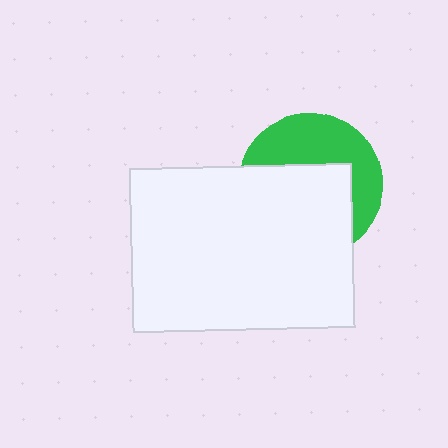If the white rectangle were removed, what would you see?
You would see the complete green circle.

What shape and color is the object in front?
The object in front is a white rectangle.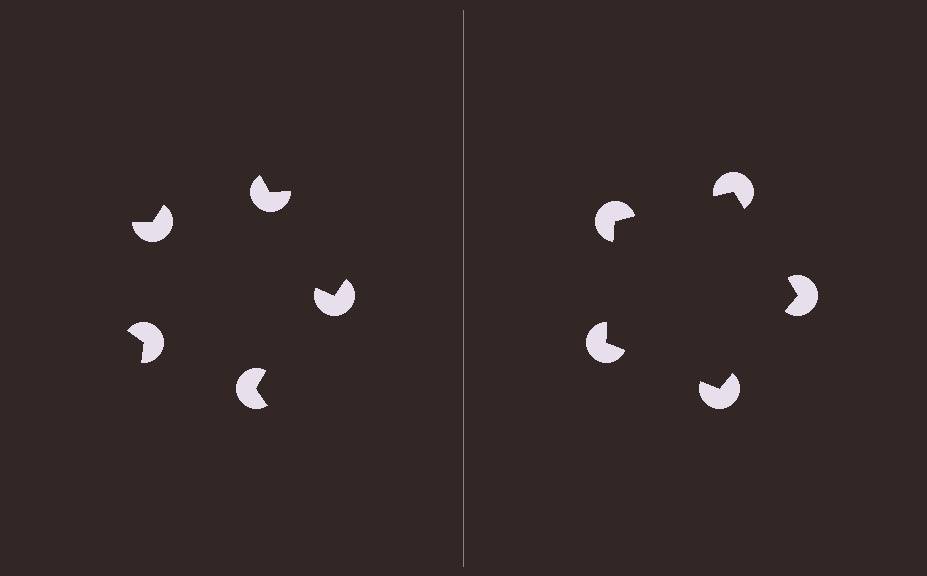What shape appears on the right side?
An illusory pentagon.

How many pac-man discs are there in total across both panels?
10 — 5 on each side.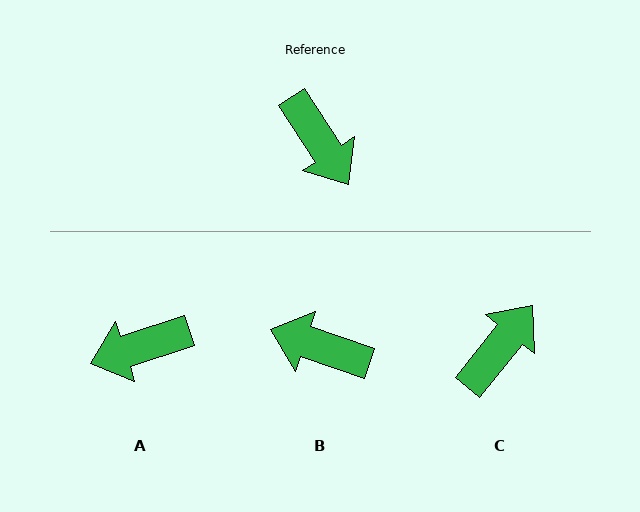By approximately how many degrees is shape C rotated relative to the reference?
Approximately 109 degrees counter-clockwise.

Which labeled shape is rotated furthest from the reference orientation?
B, about 141 degrees away.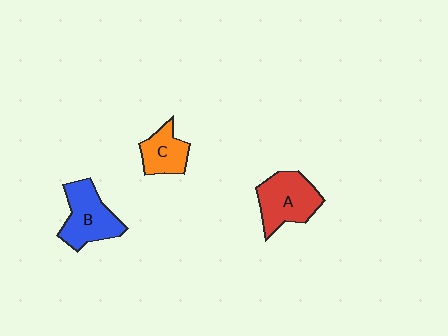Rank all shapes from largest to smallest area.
From largest to smallest: A (red), B (blue), C (orange).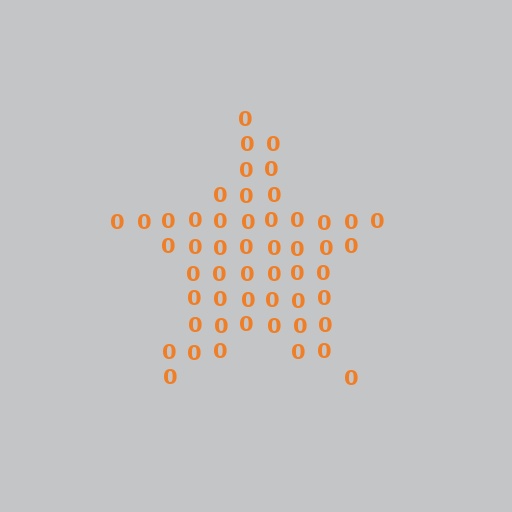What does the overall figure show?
The overall figure shows a star.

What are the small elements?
The small elements are digit 0's.